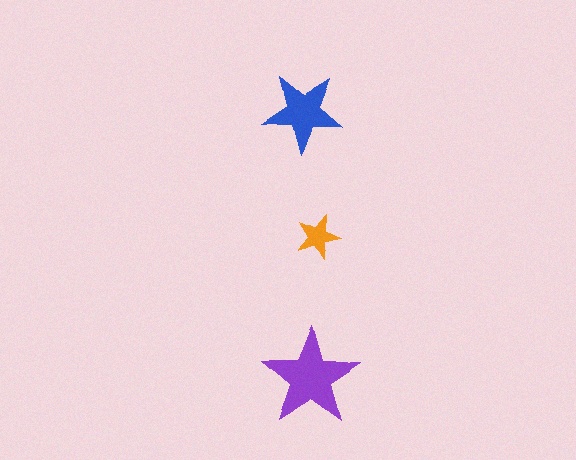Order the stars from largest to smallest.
the purple one, the blue one, the orange one.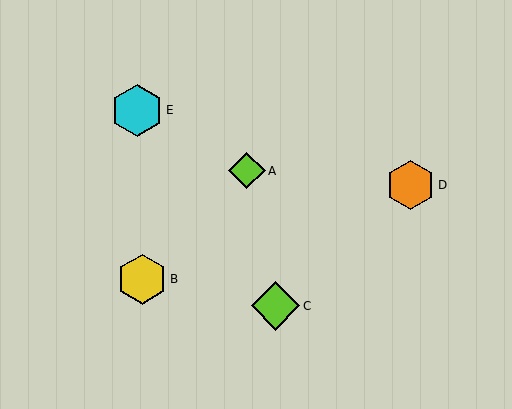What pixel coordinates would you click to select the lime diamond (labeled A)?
Click at (247, 171) to select the lime diamond A.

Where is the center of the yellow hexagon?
The center of the yellow hexagon is at (142, 279).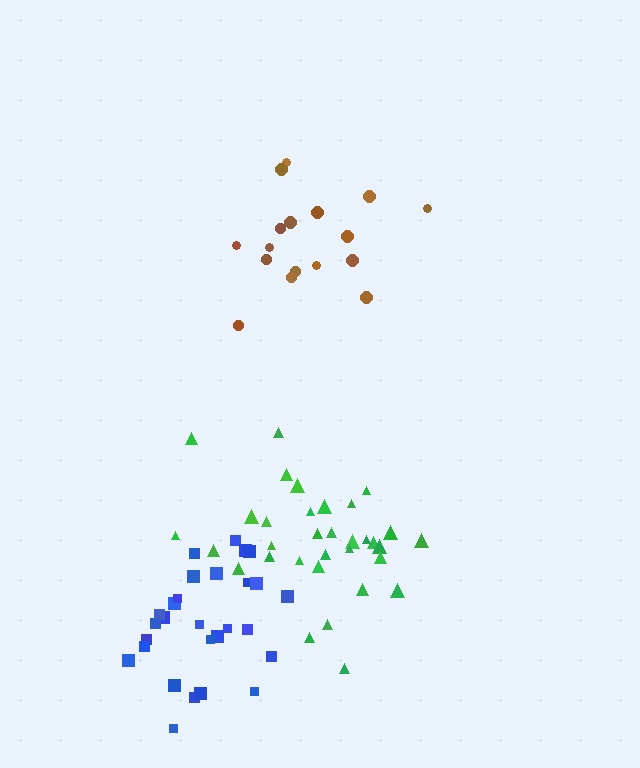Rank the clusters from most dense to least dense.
blue, green, brown.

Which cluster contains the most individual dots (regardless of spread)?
Green (33).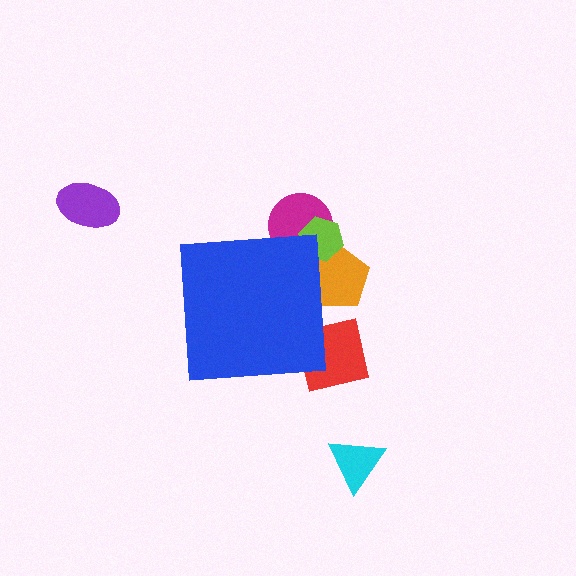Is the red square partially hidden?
Yes, the red square is partially hidden behind the blue square.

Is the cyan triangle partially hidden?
No, the cyan triangle is fully visible.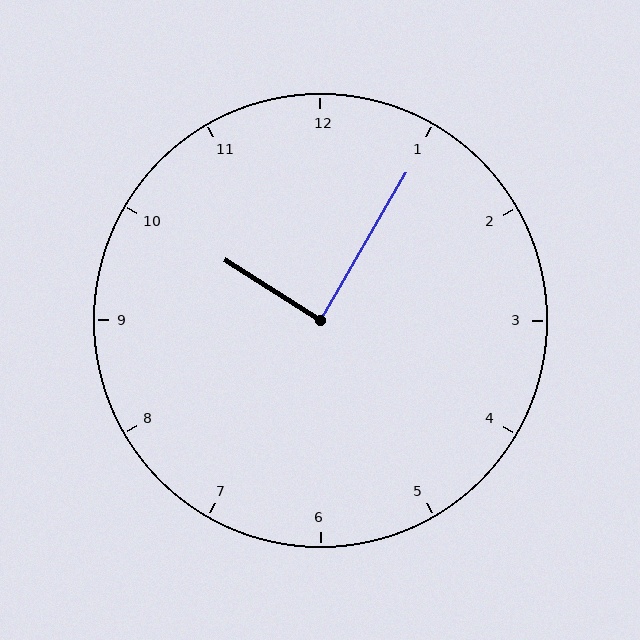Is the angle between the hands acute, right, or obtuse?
It is right.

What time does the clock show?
10:05.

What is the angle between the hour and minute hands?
Approximately 88 degrees.